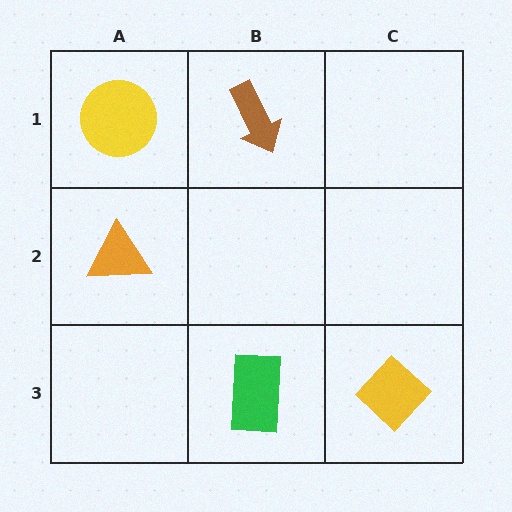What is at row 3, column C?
A yellow diamond.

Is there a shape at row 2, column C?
No, that cell is empty.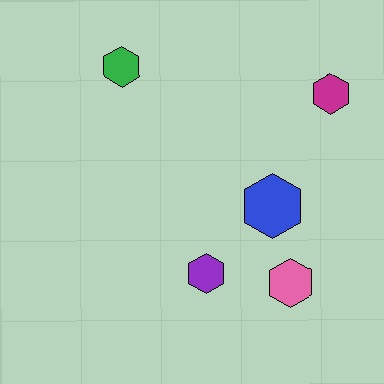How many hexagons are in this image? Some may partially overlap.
There are 5 hexagons.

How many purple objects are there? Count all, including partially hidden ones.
There is 1 purple object.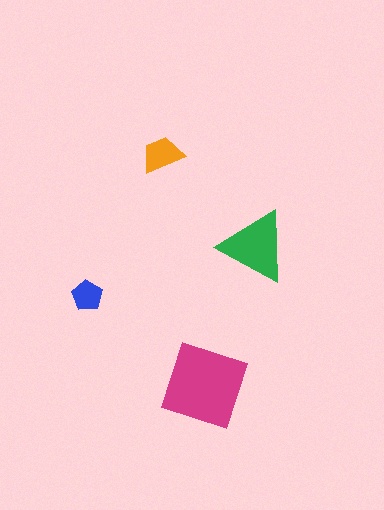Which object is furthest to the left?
The blue pentagon is leftmost.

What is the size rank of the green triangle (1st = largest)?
2nd.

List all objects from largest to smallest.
The magenta diamond, the green triangle, the orange trapezoid, the blue pentagon.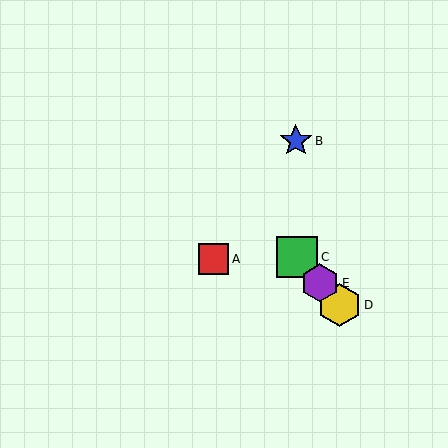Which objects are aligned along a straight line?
Objects C, D, E are aligned along a straight line.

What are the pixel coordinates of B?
Object B is at (296, 141).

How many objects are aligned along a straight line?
3 objects (C, D, E) are aligned along a straight line.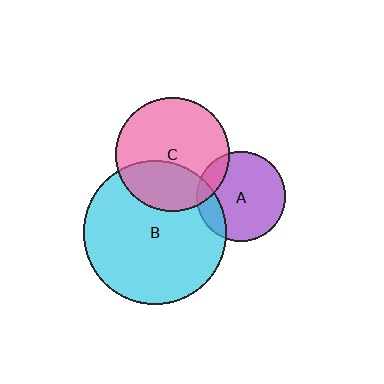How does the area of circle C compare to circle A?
Approximately 1.6 times.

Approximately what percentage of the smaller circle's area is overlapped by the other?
Approximately 15%.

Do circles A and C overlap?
Yes.